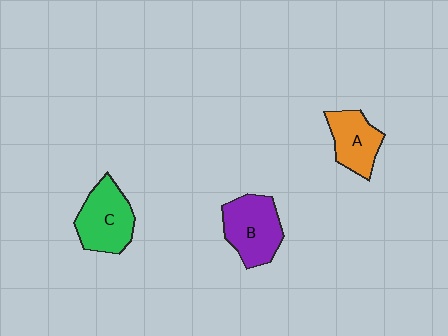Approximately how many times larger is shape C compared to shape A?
Approximately 1.3 times.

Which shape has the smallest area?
Shape A (orange).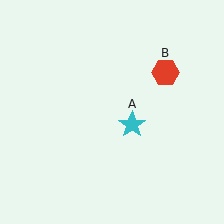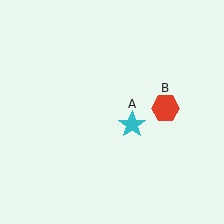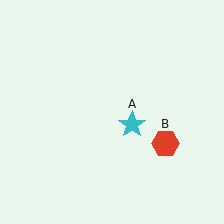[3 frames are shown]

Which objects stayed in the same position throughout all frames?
Cyan star (object A) remained stationary.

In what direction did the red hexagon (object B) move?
The red hexagon (object B) moved down.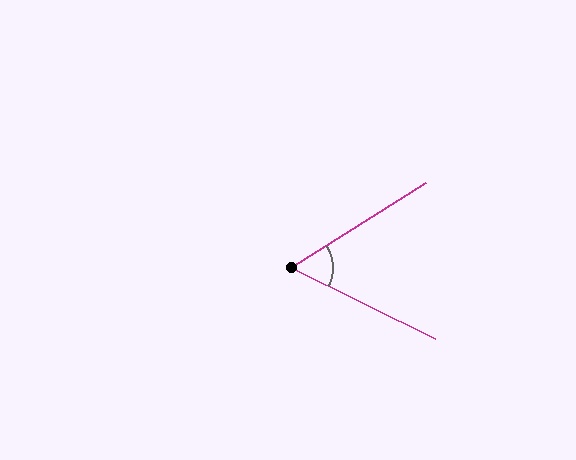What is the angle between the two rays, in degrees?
Approximately 59 degrees.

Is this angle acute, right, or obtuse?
It is acute.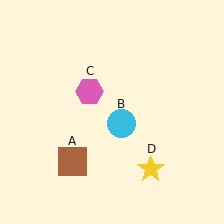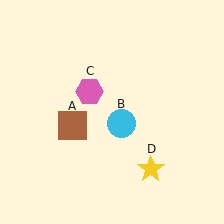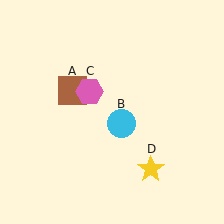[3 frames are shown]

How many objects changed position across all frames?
1 object changed position: brown square (object A).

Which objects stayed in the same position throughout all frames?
Cyan circle (object B) and pink hexagon (object C) and yellow star (object D) remained stationary.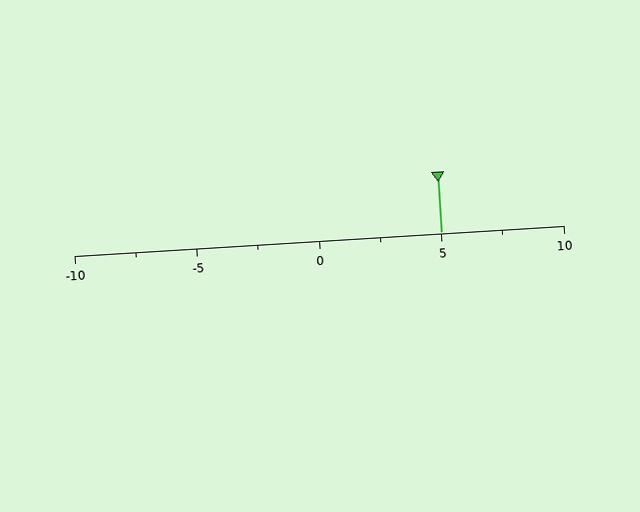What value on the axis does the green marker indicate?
The marker indicates approximately 5.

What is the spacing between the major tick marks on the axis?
The major ticks are spaced 5 apart.